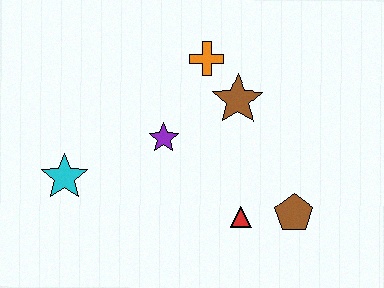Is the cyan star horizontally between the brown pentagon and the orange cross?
No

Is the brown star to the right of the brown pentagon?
No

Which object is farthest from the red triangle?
The cyan star is farthest from the red triangle.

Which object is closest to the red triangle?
The brown pentagon is closest to the red triangle.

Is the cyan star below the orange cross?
Yes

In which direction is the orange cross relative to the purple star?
The orange cross is above the purple star.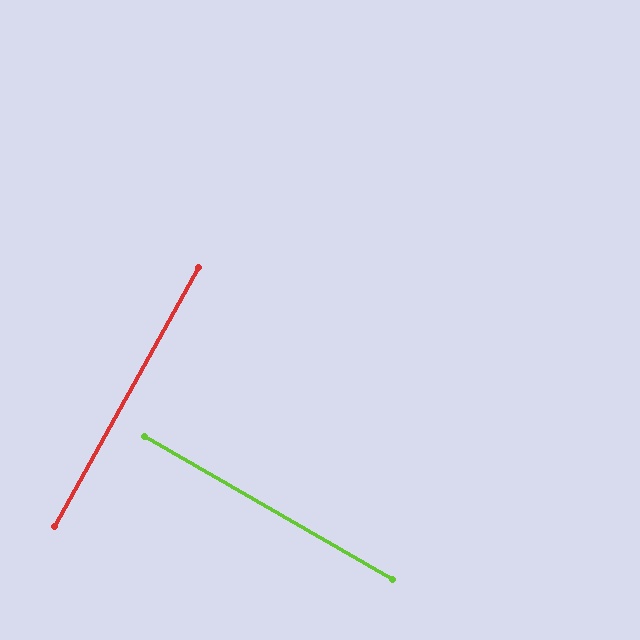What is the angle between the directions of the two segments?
Approximately 89 degrees.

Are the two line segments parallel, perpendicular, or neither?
Perpendicular — they meet at approximately 89°.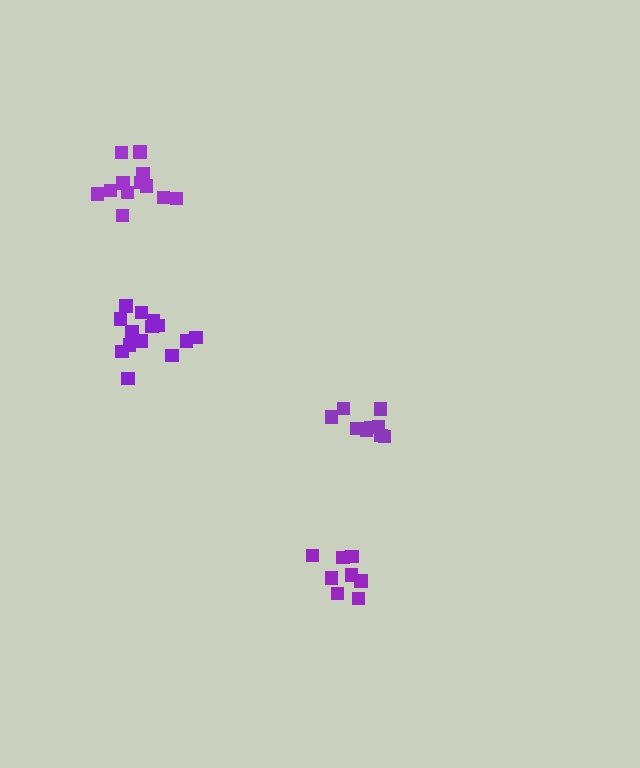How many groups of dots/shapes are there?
There are 4 groups.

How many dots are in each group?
Group 1: 9 dots, Group 2: 8 dots, Group 3: 12 dots, Group 4: 14 dots (43 total).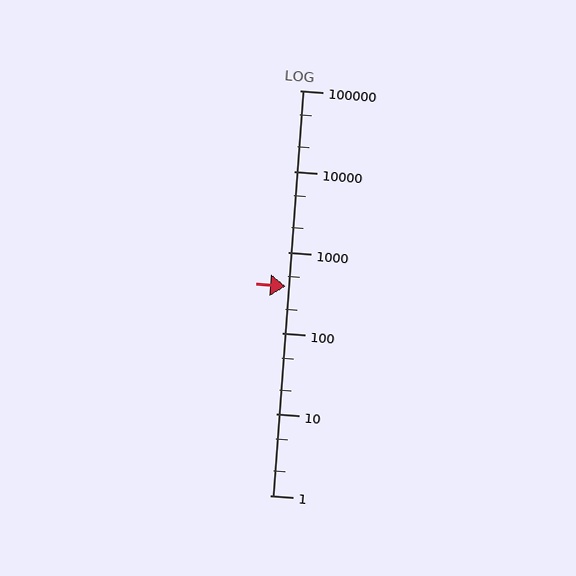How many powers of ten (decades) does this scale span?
The scale spans 5 decades, from 1 to 100000.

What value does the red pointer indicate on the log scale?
The pointer indicates approximately 380.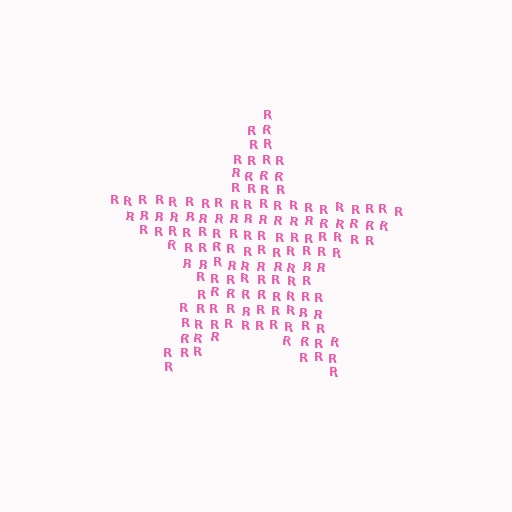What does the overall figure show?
The overall figure shows a star.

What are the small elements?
The small elements are letter R's.